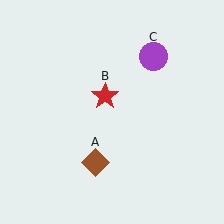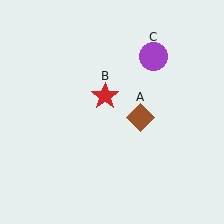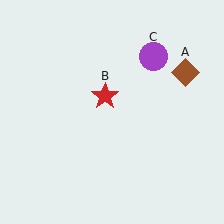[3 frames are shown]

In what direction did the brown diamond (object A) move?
The brown diamond (object A) moved up and to the right.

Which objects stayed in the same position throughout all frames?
Red star (object B) and purple circle (object C) remained stationary.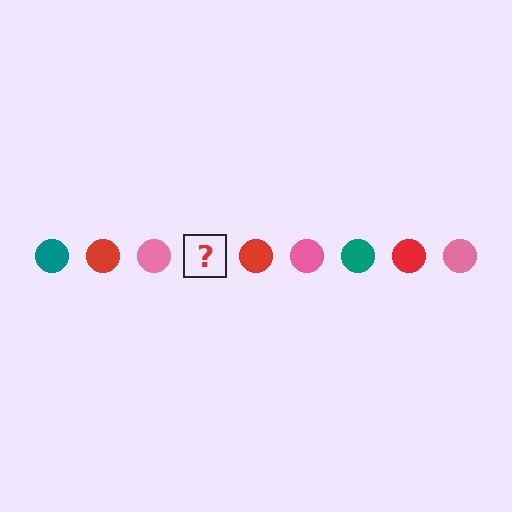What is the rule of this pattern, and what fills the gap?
The rule is that the pattern cycles through teal, red, pink circles. The gap should be filled with a teal circle.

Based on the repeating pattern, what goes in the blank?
The blank should be a teal circle.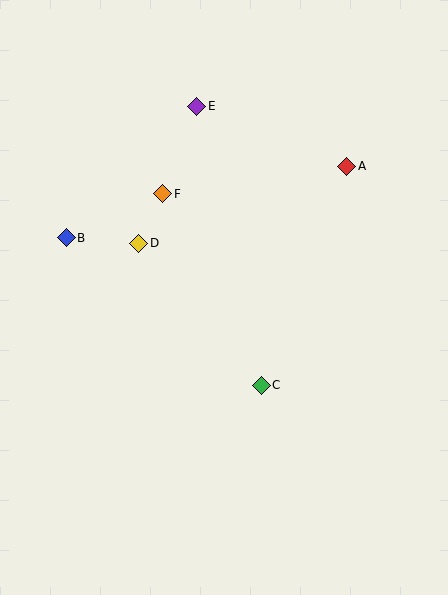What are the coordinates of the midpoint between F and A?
The midpoint between F and A is at (255, 180).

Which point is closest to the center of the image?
Point C at (261, 385) is closest to the center.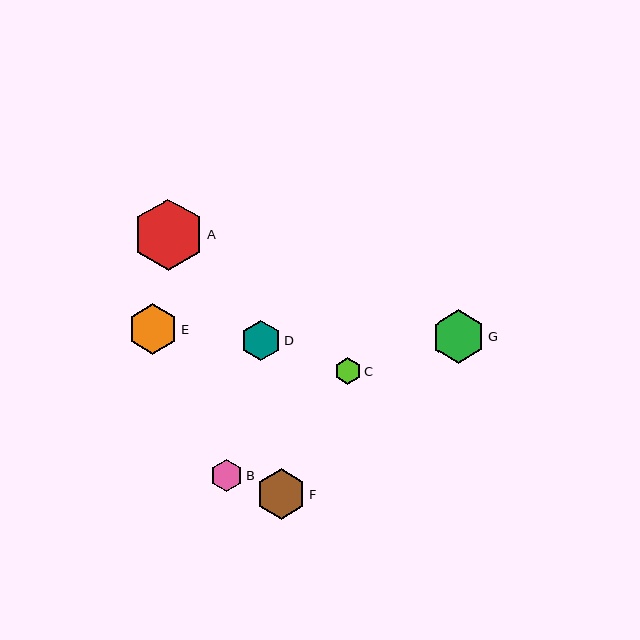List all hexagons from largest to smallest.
From largest to smallest: A, G, F, E, D, B, C.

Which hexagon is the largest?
Hexagon A is the largest with a size of approximately 71 pixels.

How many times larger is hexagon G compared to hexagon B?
Hexagon G is approximately 1.6 times the size of hexagon B.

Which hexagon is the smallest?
Hexagon C is the smallest with a size of approximately 27 pixels.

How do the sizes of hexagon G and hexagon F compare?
Hexagon G and hexagon F are approximately the same size.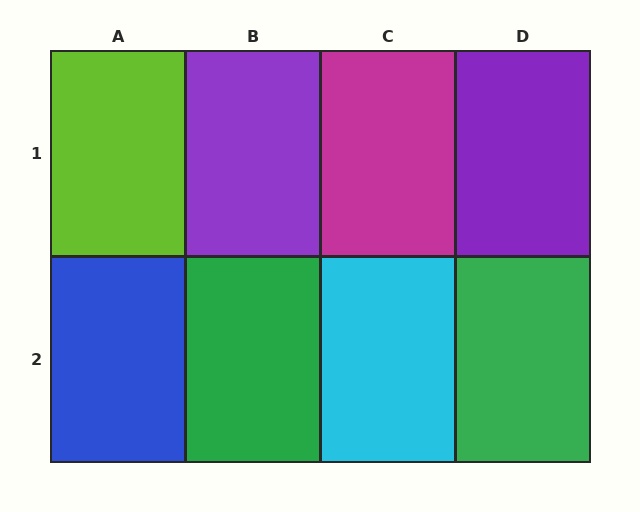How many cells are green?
2 cells are green.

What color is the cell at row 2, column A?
Blue.